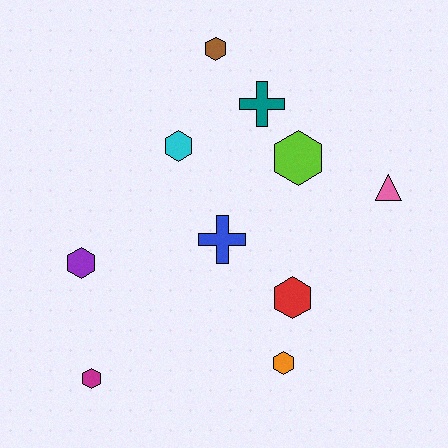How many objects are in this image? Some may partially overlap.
There are 10 objects.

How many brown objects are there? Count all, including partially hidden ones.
There is 1 brown object.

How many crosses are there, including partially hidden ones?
There are 2 crosses.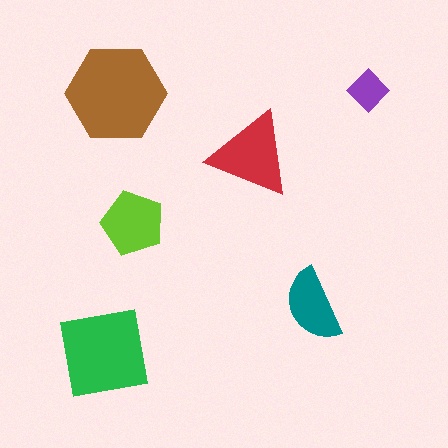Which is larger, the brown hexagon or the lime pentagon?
The brown hexagon.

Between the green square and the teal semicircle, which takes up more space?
The green square.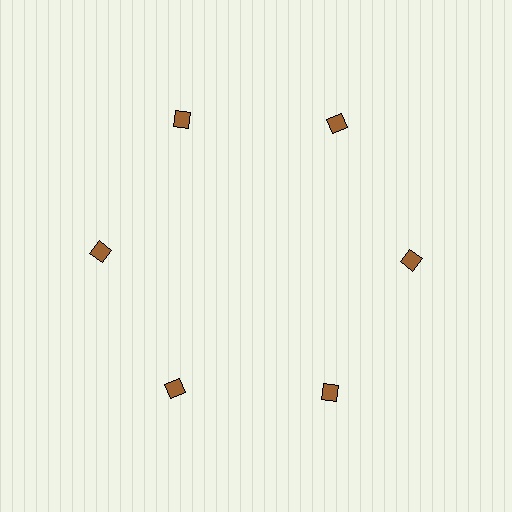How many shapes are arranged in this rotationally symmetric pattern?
There are 6 shapes, arranged in 6 groups of 1.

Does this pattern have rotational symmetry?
Yes, this pattern has 6-fold rotational symmetry. It looks the same after rotating 60 degrees around the center.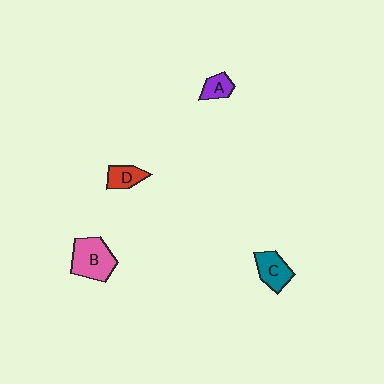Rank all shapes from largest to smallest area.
From largest to smallest: B (pink), C (teal), D (red), A (purple).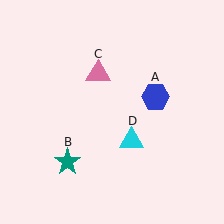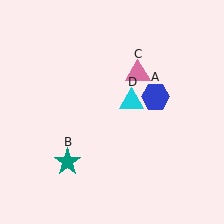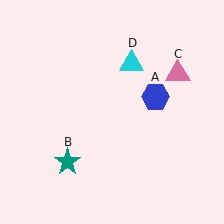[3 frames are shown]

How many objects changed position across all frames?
2 objects changed position: pink triangle (object C), cyan triangle (object D).